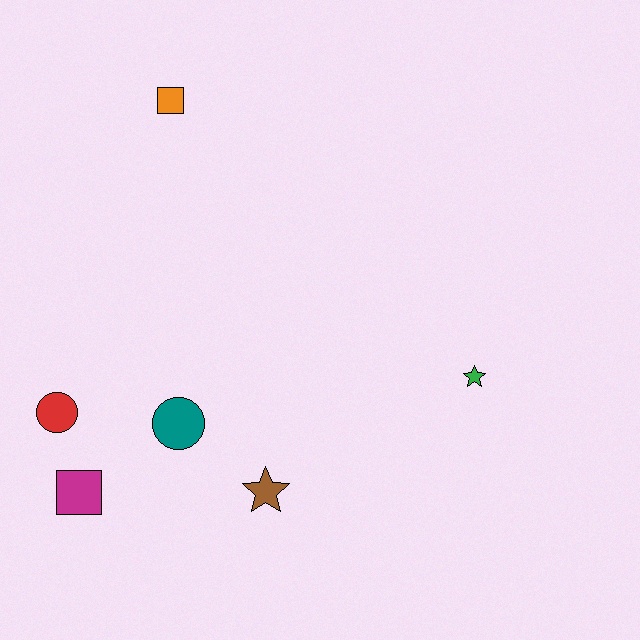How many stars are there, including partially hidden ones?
There are 2 stars.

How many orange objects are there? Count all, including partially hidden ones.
There is 1 orange object.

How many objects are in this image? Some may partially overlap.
There are 6 objects.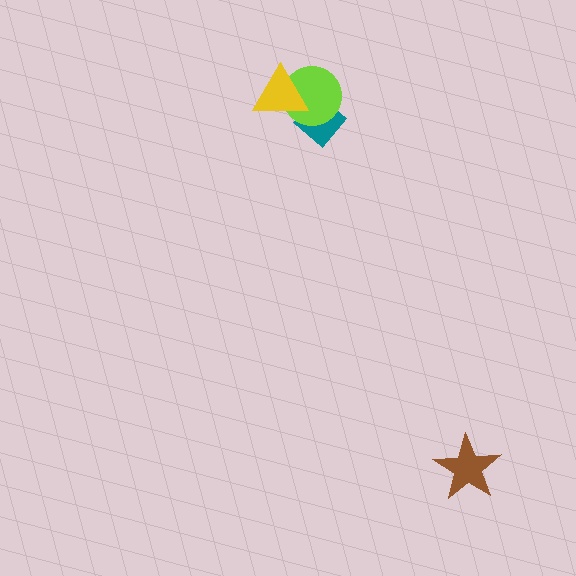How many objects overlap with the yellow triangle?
2 objects overlap with the yellow triangle.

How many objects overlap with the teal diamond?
2 objects overlap with the teal diamond.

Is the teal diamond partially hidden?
Yes, it is partially covered by another shape.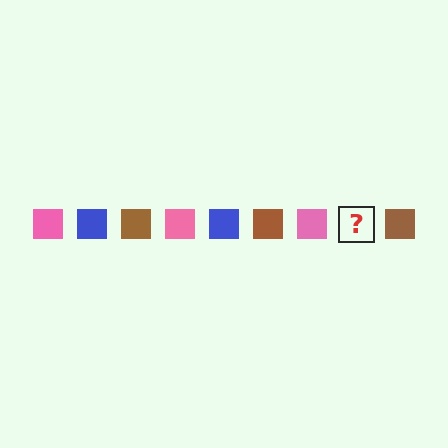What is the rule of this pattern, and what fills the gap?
The rule is that the pattern cycles through pink, blue, brown squares. The gap should be filled with a blue square.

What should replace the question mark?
The question mark should be replaced with a blue square.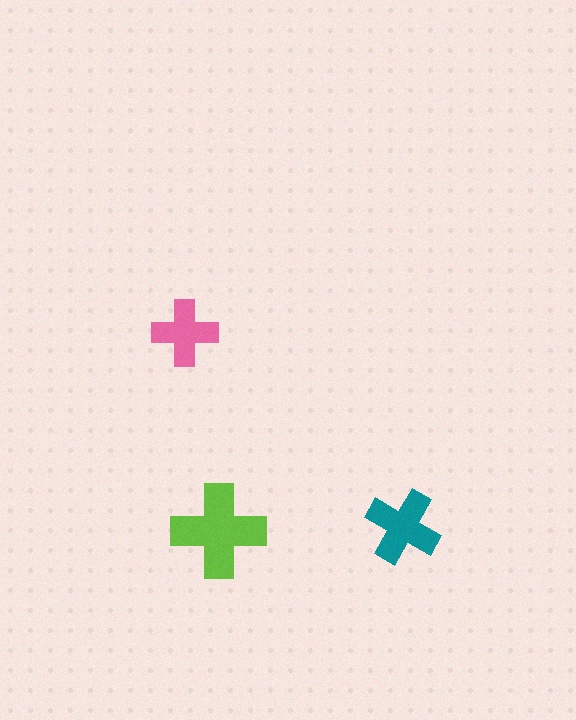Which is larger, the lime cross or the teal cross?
The lime one.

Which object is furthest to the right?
The teal cross is rightmost.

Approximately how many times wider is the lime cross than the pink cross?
About 1.5 times wider.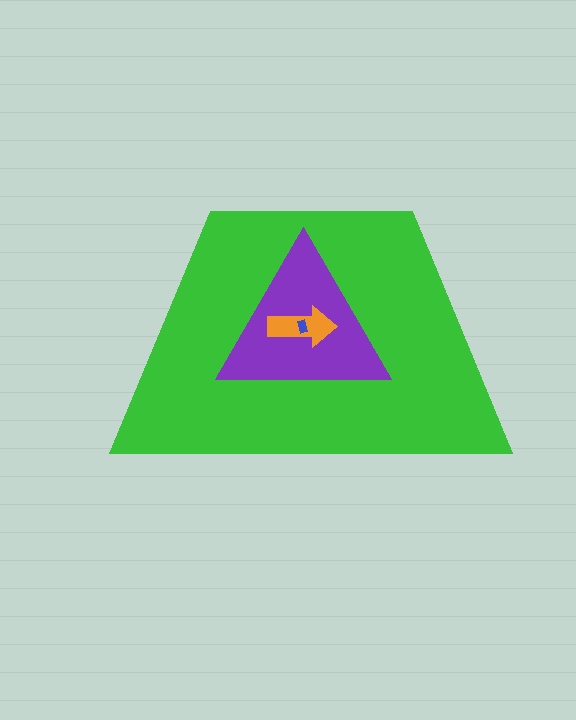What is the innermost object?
The blue rectangle.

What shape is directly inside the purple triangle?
The orange arrow.